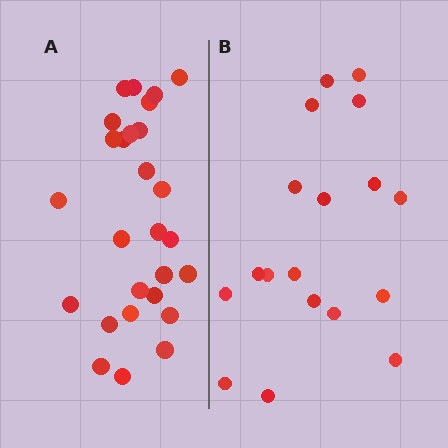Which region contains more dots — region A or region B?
Region A (the left region) has more dots.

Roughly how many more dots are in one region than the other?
Region A has roughly 8 or so more dots than region B.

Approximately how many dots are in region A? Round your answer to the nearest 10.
About 30 dots. (The exact count is 27, which rounds to 30.)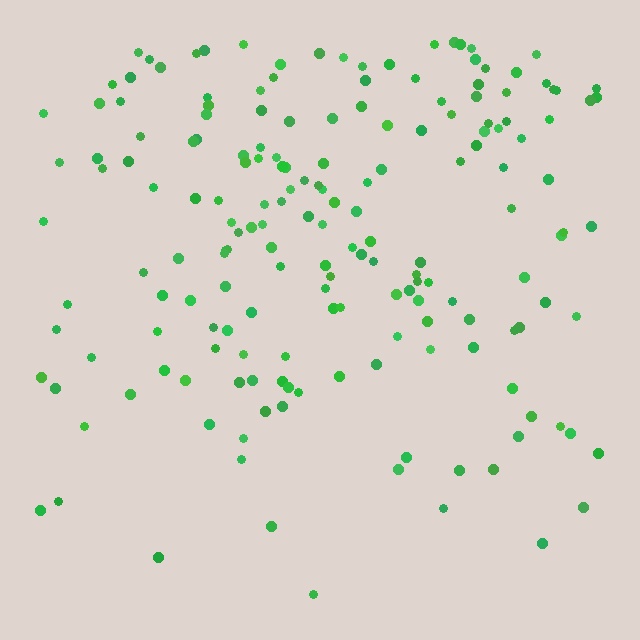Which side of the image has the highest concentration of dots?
The top.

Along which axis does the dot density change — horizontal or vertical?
Vertical.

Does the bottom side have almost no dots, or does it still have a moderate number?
Still a moderate number, just noticeably fewer than the top.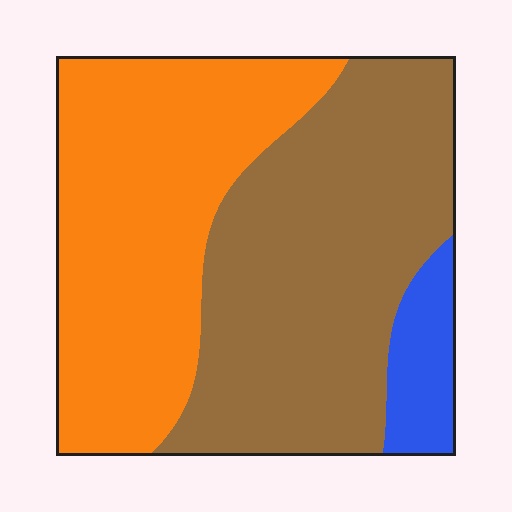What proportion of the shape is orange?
Orange covers 43% of the shape.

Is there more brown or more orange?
Brown.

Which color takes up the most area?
Brown, at roughly 50%.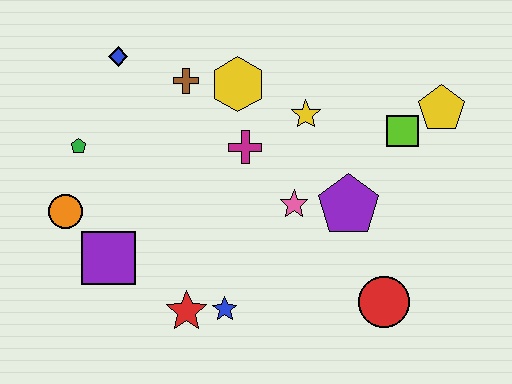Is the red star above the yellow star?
No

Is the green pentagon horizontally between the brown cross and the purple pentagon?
No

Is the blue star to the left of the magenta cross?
Yes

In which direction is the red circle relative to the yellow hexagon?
The red circle is below the yellow hexagon.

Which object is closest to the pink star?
The purple pentagon is closest to the pink star.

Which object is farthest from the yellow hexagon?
The red circle is farthest from the yellow hexagon.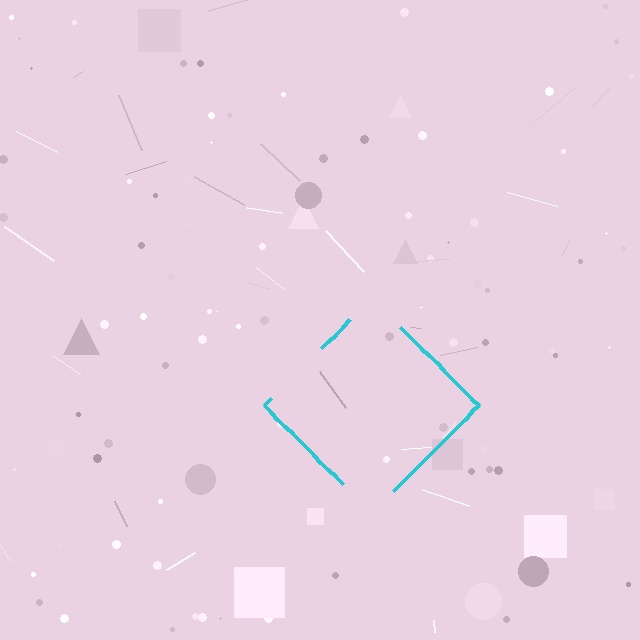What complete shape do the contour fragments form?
The contour fragments form a diamond.